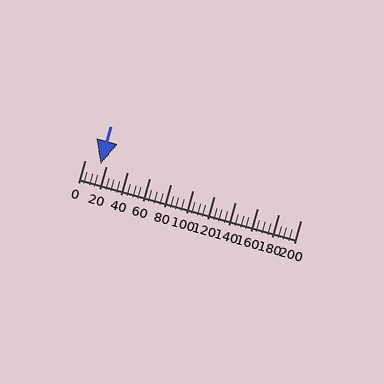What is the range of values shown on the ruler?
The ruler shows values from 0 to 200.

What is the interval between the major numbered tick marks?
The major tick marks are spaced 20 units apart.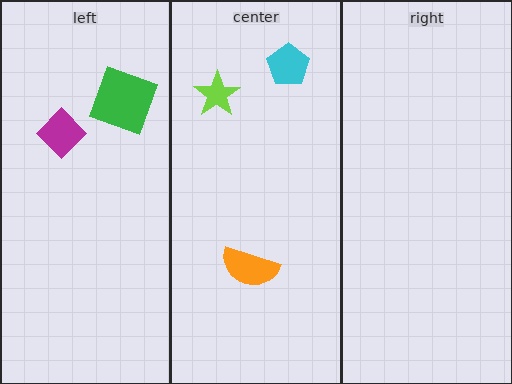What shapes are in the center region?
The orange semicircle, the lime star, the cyan pentagon.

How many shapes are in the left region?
2.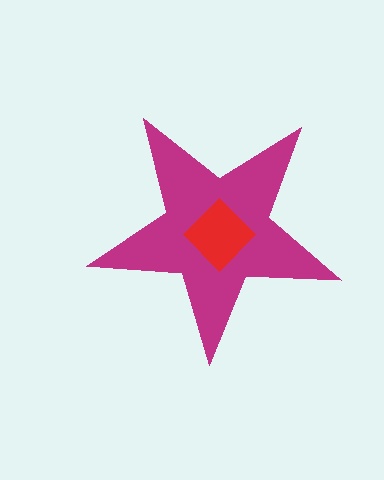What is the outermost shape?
The magenta star.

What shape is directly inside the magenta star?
The red diamond.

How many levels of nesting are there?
2.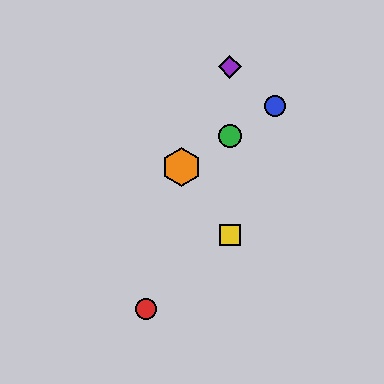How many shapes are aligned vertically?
3 shapes (the green circle, the yellow square, the purple diamond) are aligned vertically.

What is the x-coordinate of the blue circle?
The blue circle is at x≈275.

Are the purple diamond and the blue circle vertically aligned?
No, the purple diamond is at x≈230 and the blue circle is at x≈275.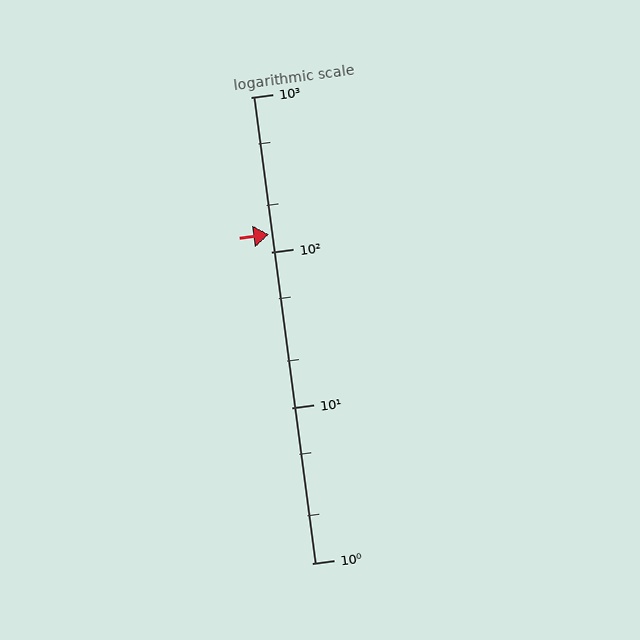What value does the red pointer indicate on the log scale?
The pointer indicates approximately 130.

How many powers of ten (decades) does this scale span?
The scale spans 3 decades, from 1 to 1000.